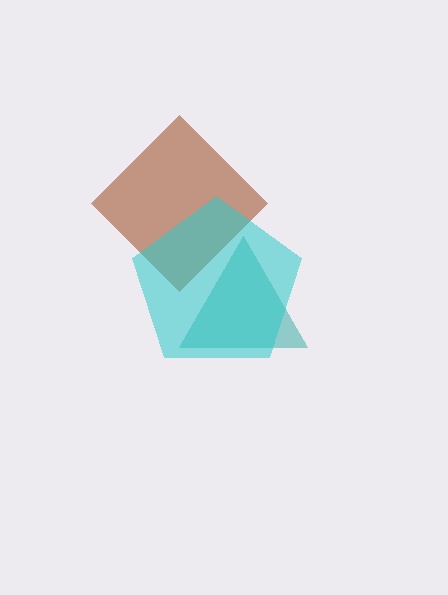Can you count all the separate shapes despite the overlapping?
Yes, there are 3 separate shapes.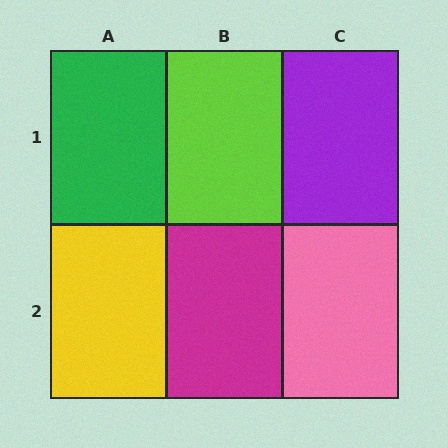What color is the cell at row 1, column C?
Purple.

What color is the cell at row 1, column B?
Lime.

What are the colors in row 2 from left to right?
Yellow, magenta, pink.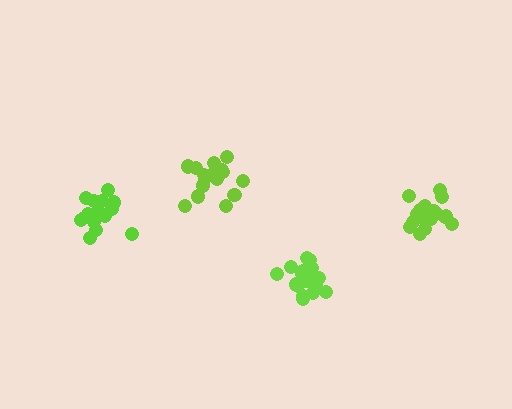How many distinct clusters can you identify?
There are 4 distinct clusters.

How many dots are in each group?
Group 1: 17 dots, Group 2: 18 dots, Group 3: 17 dots, Group 4: 17 dots (69 total).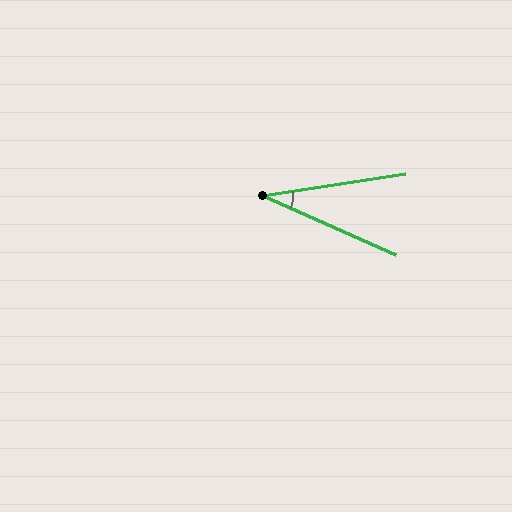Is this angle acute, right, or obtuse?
It is acute.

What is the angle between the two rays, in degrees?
Approximately 33 degrees.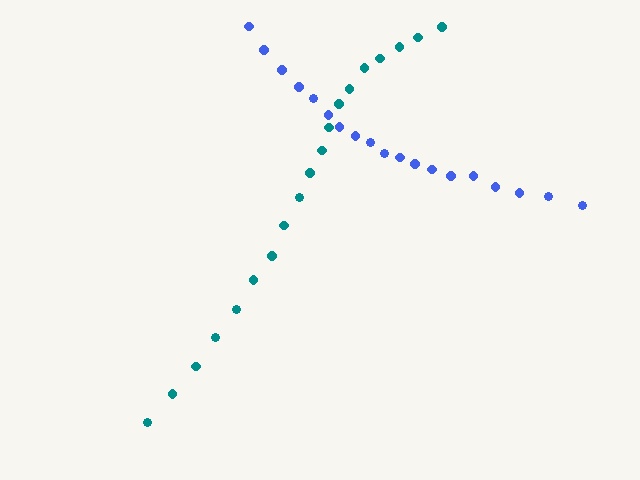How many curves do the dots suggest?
There are 2 distinct paths.